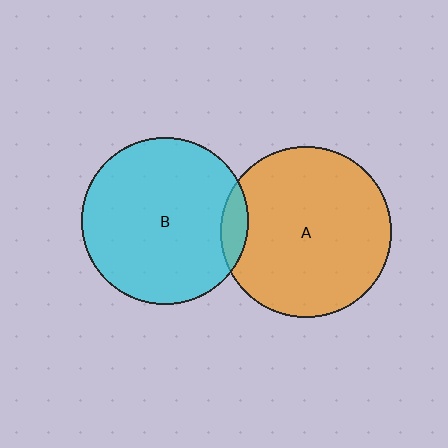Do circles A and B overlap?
Yes.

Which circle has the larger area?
Circle A (orange).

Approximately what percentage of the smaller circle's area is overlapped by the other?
Approximately 10%.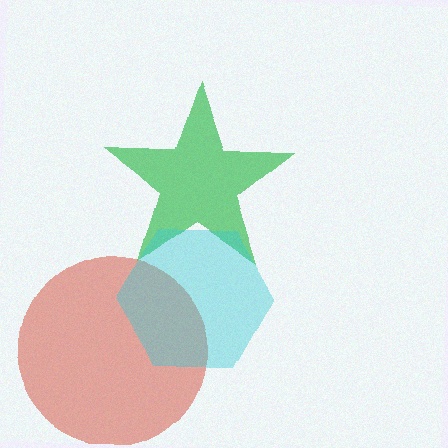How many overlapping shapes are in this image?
There are 3 overlapping shapes in the image.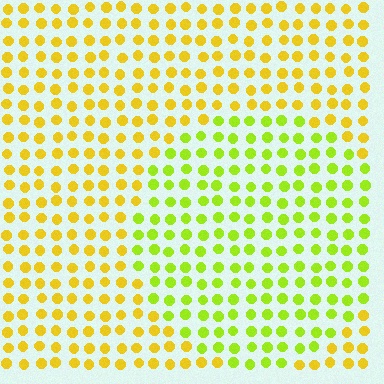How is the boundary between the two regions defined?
The boundary is defined purely by a slight shift in hue (about 34 degrees). Spacing, size, and orientation are identical on both sides.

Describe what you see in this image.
The image is filled with small yellow elements in a uniform arrangement. A circle-shaped region is visible where the elements are tinted to a slightly different hue, forming a subtle color boundary.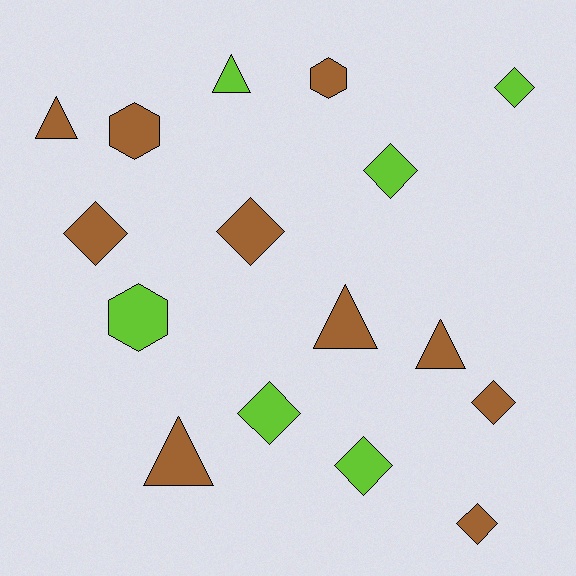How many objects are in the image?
There are 16 objects.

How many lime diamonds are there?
There are 4 lime diamonds.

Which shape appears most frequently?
Diamond, with 8 objects.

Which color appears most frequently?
Brown, with 10 objects.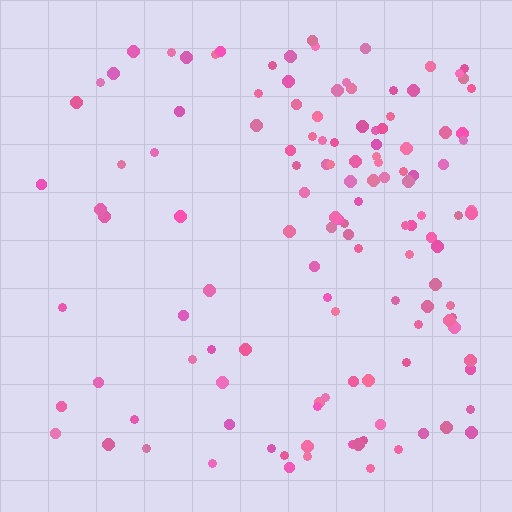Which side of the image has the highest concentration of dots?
The right.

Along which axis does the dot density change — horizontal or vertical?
Horizontal.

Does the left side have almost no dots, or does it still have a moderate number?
Still a moderate number, just noticeably fewer than the right.